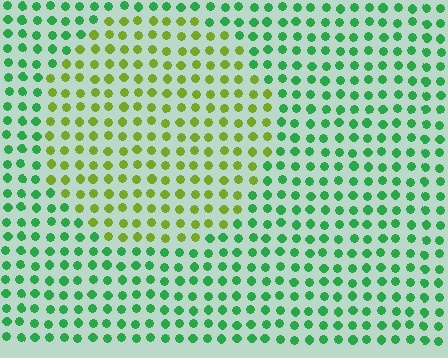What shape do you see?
I see a circle.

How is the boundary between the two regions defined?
The boundary is defined purely by a slight shift in hue (about 52 degrees). Spacing, size, and orientation are identical on both sides.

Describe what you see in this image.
The image is filled with small green elements in a uniform arrangement. A circle-shaped region is visible where the elements are tinted to a slightly different hue, forming a subtle color boundary.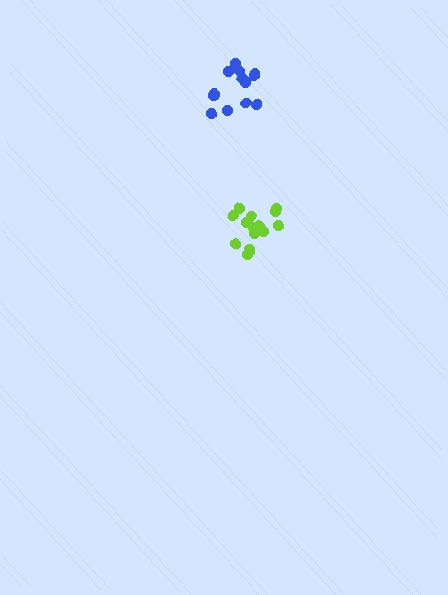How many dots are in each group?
Group 1: 15 dots, Group 2: 13 dots (28 total).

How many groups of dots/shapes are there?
There are 2 groups.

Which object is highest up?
The blue cluster is topmost.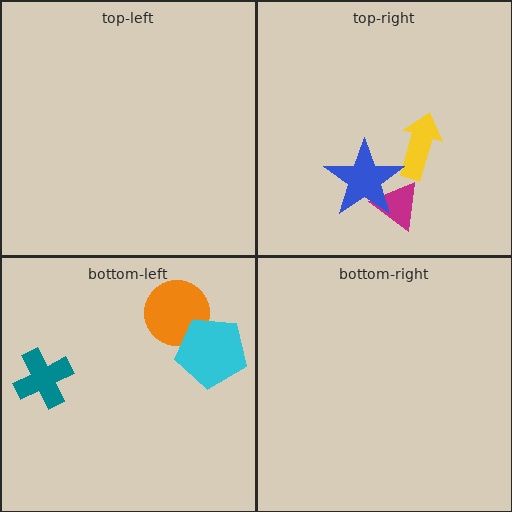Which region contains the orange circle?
The bottom-left region.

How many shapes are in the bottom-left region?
3.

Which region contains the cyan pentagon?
The bottom-left region.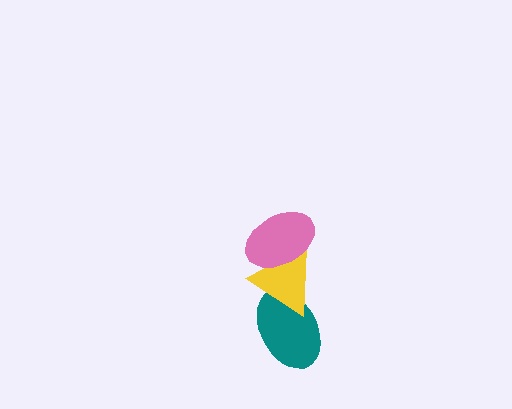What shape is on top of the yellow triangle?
The pink ellipse is on top of the yellow triangle.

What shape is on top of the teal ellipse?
The yellow triangle is on top of the teal ellipse.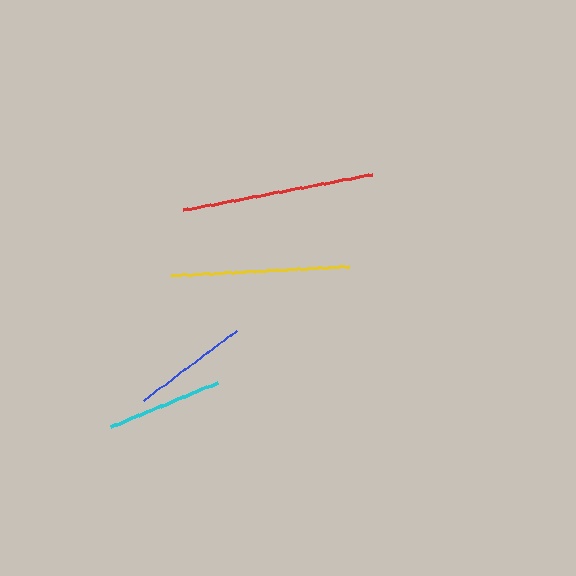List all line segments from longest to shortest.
From longest to shortest: red, yellow, blue, cyan.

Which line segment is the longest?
The red line is the longest at approximately 192 pixels.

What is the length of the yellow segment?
The yellow segment is approximately 178 pixels long.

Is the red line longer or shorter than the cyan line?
The red line is longer than the cyan line.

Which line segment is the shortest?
The cyan line is the shortest at approximately 116 pixels.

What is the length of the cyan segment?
The cyan segment is approximately 116 pixels long.